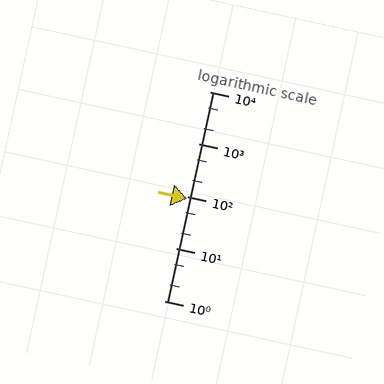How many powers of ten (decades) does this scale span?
The scale spans 4 decades, from 1 to 10000.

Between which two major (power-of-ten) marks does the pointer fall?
The pointer is between 10 and 100.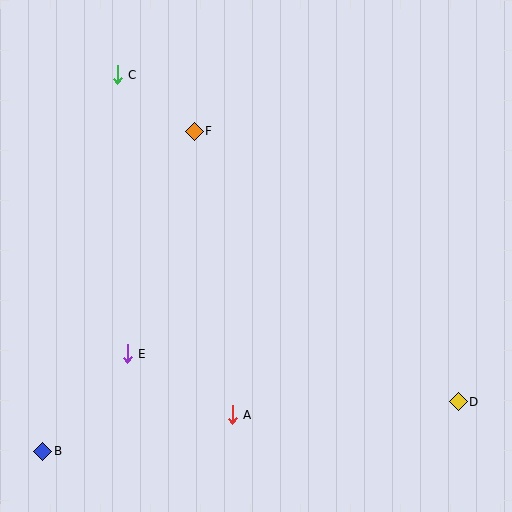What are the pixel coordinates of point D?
Point D is at (458, 402).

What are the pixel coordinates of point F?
Point F is at (194, 131).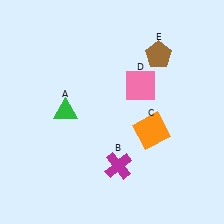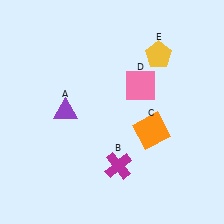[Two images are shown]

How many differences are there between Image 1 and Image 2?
There are 2 differences between the two images.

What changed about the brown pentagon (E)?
In Image 1, E is brown. In Image 2, it changed to yellow.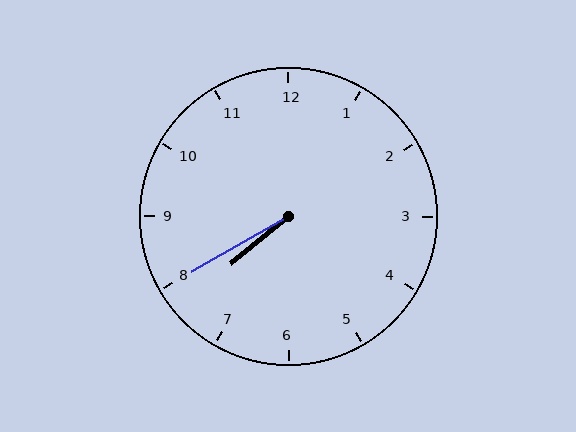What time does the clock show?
7:40.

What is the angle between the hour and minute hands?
Approximately 10 degrees.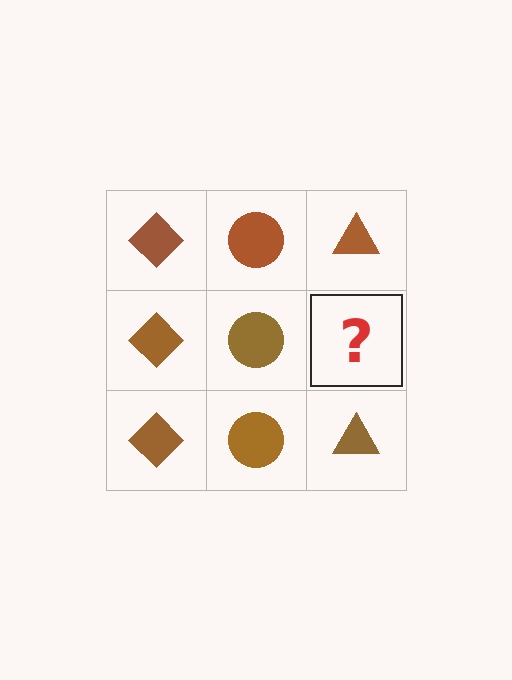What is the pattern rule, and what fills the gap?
The rule is that each column has a consistent shape. The gap should be filled with a brown triangle.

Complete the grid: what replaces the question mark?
The question mark should be replaced with a brown triangle.